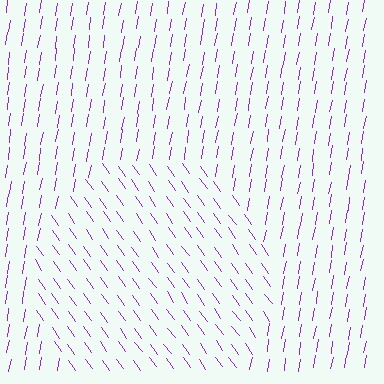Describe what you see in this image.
The image is filled with small purple line segments. A circle region in the image has lines oriented differently from the surrounding lines, creating a visible texture boundary.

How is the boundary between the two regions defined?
The boundary is defined purely by a change in line orientation (approximately 45 degrees difference). All lines are the same color and thickness.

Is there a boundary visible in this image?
Yes, there is a texture boundary formed by a change in line orientation.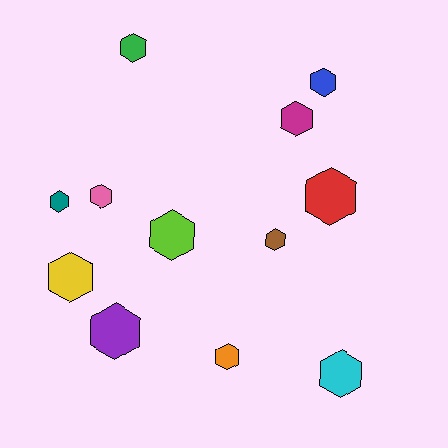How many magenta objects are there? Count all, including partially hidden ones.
There is 1 magenta object.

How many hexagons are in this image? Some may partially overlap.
There are 12 hexagons.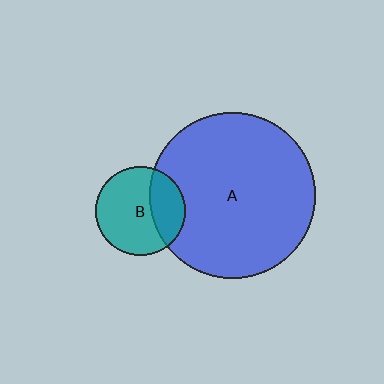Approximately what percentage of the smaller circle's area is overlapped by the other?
Approximately 30%.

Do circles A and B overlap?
Yes.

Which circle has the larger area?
Circle A (blue).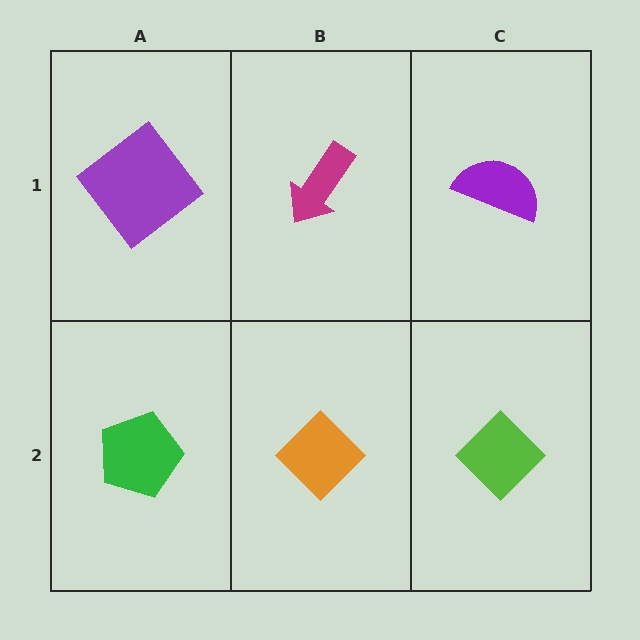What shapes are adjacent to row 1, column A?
A green pentagon (row 2, column A), a magenta arrow (row 1, column B).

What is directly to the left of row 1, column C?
A magenta arrow.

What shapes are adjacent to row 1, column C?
A lime diamond (row 2, column C), a magenta arrow (row 1, column B).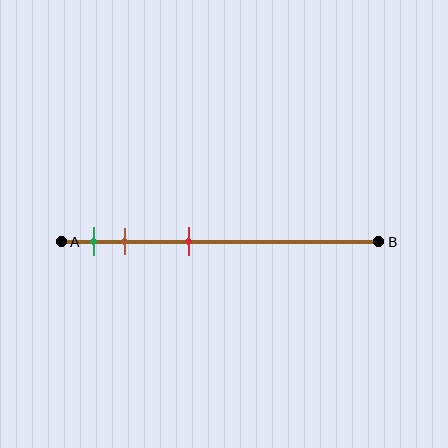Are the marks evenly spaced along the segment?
No, the marks are not evenly spaced.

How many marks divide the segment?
There are 3 marks dividing the segment.